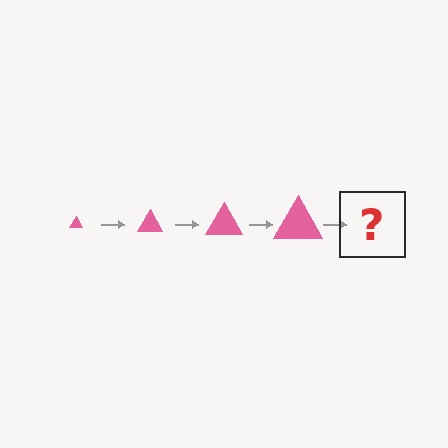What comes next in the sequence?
The next element should be a pink triangle, larger than the previous one.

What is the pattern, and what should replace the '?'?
The pattern is that the triangle gets progressively larger each step. The '?' should be a pink triangle, larger than the previous one.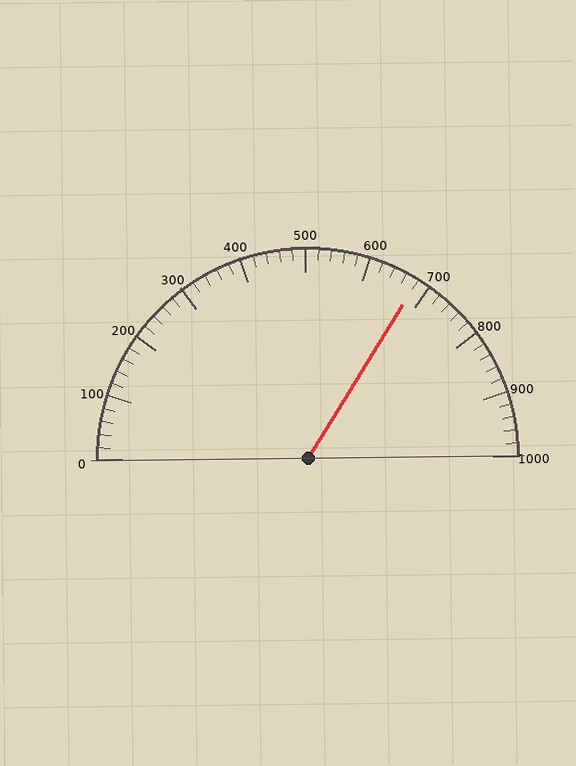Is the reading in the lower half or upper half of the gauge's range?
The reading is in the upper half of the range (0 to 1000).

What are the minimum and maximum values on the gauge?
The gauge ranges from 0 to 1000.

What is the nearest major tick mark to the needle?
The nearest major tick mark is 700.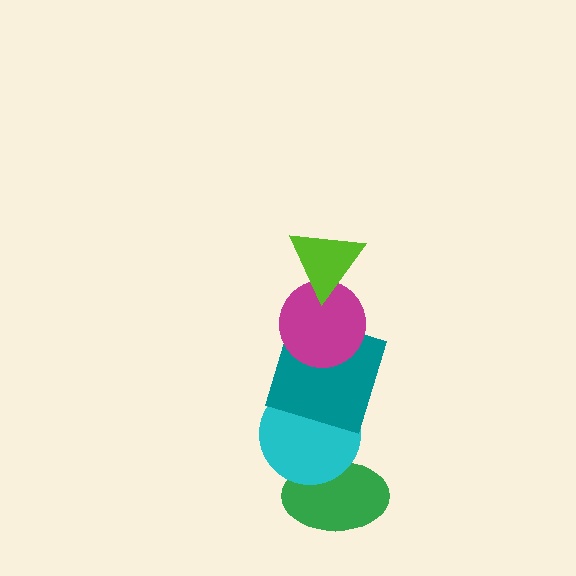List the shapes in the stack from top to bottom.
From top to bottom: the lime triangle, the magenta circle, the teal square, the cyan circle, the green ellipse.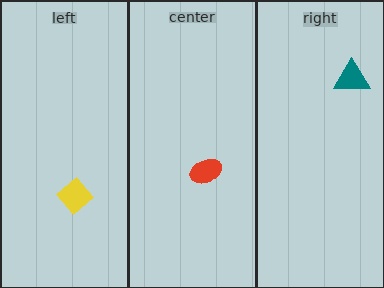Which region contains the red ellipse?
The center region.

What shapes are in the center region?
The red ellipse.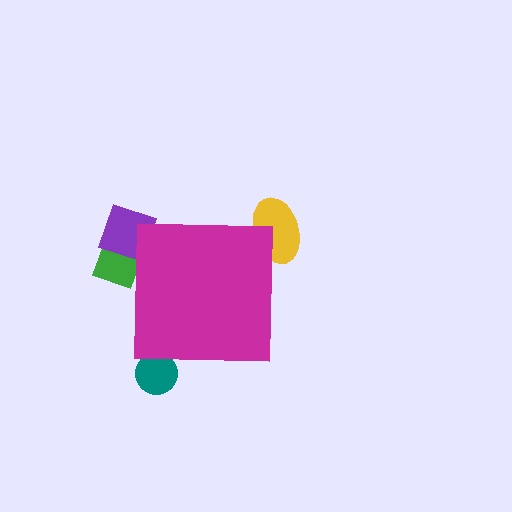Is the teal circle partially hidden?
Yes, the teal circle is partially hidden behind the magenta square.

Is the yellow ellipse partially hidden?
Yes, the yellow ellipse is partially hidden behind the magenta square.